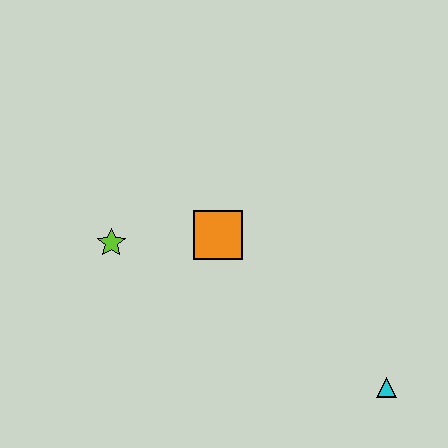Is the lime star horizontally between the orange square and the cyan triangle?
No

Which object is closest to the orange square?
The lime star is closest to the orange square.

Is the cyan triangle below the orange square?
Yes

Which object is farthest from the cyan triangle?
The lime star is farthest from the cyan triangle.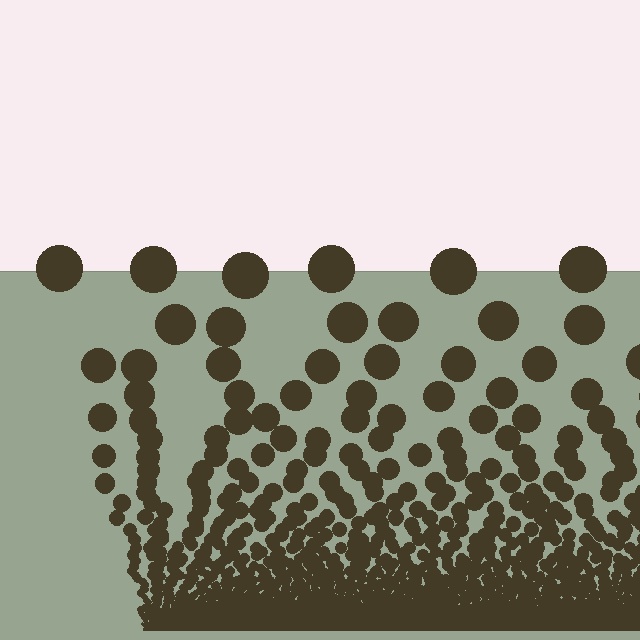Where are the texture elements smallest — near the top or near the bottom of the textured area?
Near the bottom.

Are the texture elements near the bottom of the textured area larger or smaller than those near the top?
Smaller. The gradient is inverted — elements near the bottom are smaller and denser.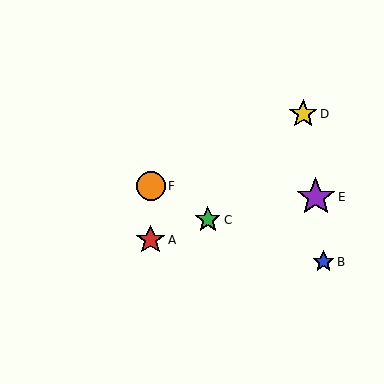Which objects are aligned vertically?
Objects A, F are aligned vertically.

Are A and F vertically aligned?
Yes, both are at x≈151.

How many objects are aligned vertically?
2 objects (A, F) are aligned vertically.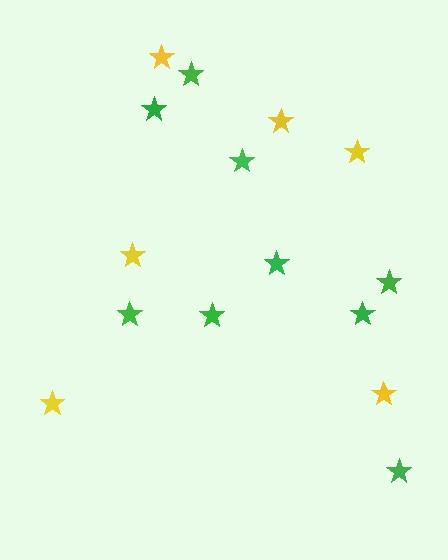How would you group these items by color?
There are 2 groups: one group of green stars (9) and one group of yellow stars (6).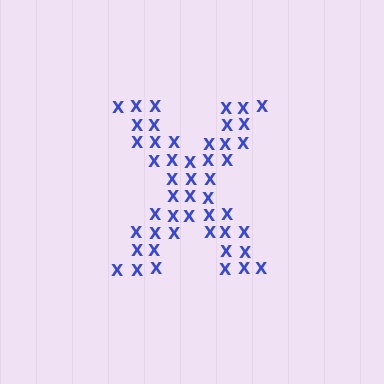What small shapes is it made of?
It is made of small letter X's.